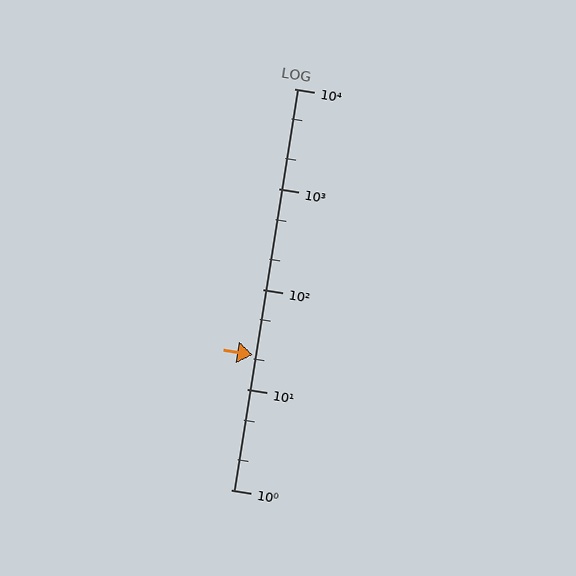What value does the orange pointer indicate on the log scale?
The pointer indicates approximately 22.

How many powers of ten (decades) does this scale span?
The scale spans 4 decades, from 1 to 10000.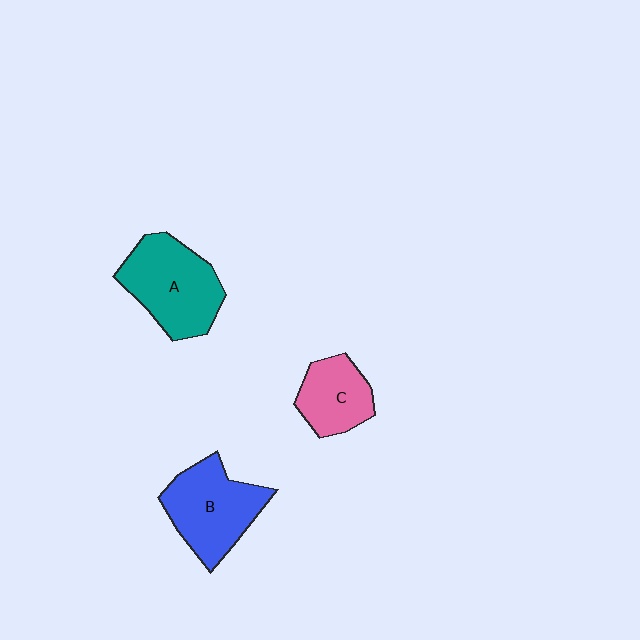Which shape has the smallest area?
Shape C (pink).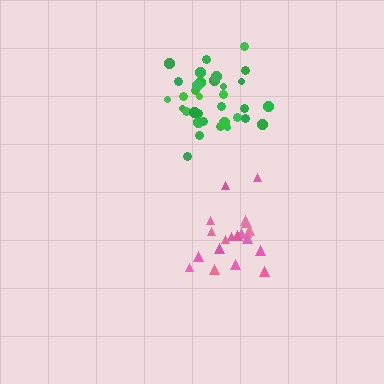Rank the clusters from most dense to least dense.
green, pink.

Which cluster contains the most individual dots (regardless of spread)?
Green (34).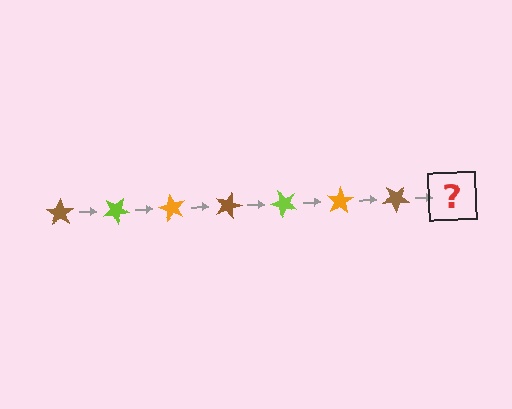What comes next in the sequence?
The next element should be a lime star, rotated 210 degrees from the start.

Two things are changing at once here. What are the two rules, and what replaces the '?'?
The two rules are that it rotates 30 degrees each step and the color cycles through brown, lime, and orange. The '?' should be a lime star, rotated 210 degrees from the start.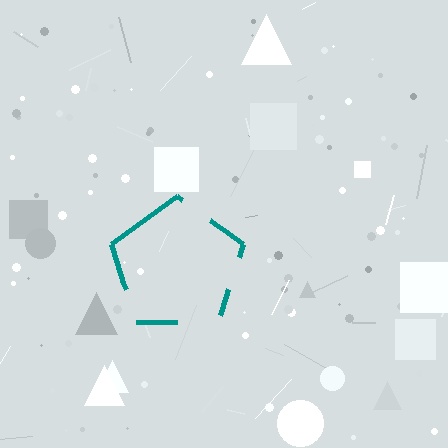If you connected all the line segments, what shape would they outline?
They would outline a pentagon.